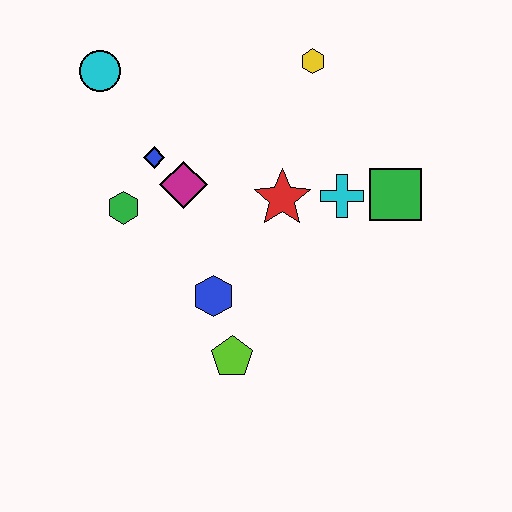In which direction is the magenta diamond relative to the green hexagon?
The magenta diamond is to the right of the green hexagon.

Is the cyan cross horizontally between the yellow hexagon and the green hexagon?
No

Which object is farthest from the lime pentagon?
The cyan circle is farthest from the lime pentagon.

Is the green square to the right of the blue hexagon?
Yes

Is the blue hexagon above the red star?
No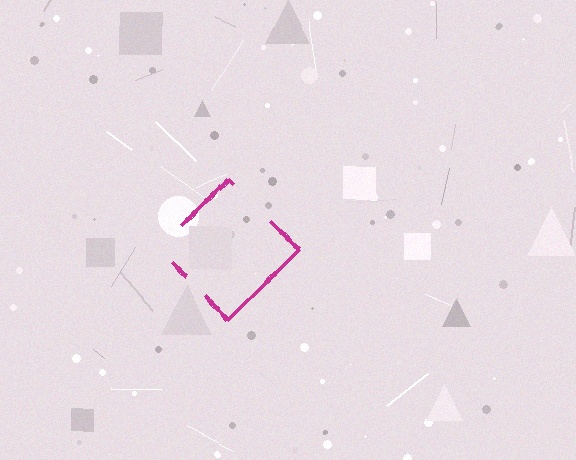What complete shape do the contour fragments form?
The contour fragments form a diamond.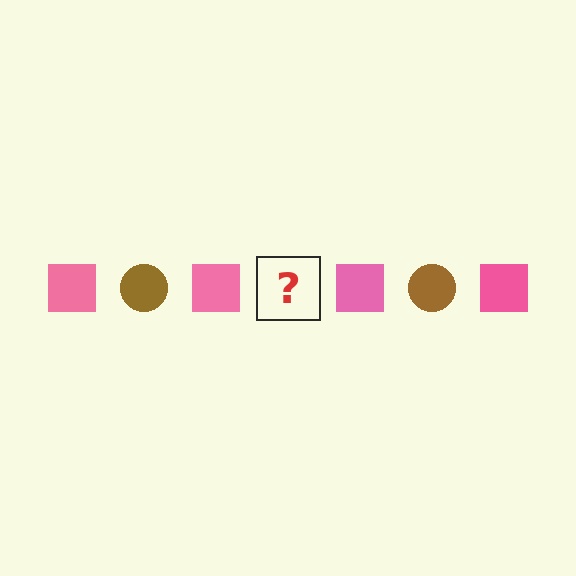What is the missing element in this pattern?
The missing element is a brown circle.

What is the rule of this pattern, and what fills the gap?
The rule is that the pattern alternates between pink square and brown circle. The gap should be filled with a brown circle.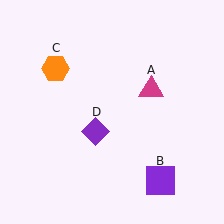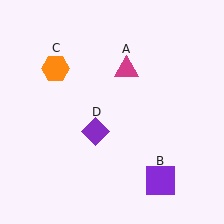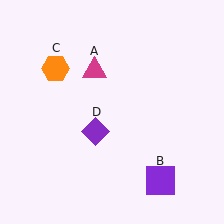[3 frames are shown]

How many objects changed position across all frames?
1 object changed position: magenta triangle (object A).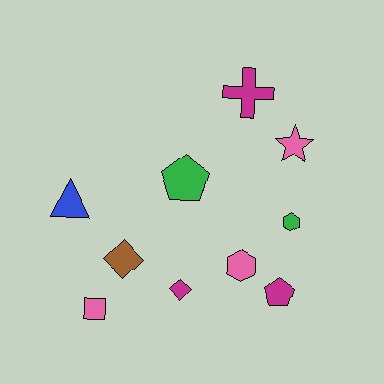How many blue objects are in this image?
There is 1 blue object.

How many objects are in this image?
There are 10 objects.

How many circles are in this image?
There are no circles.